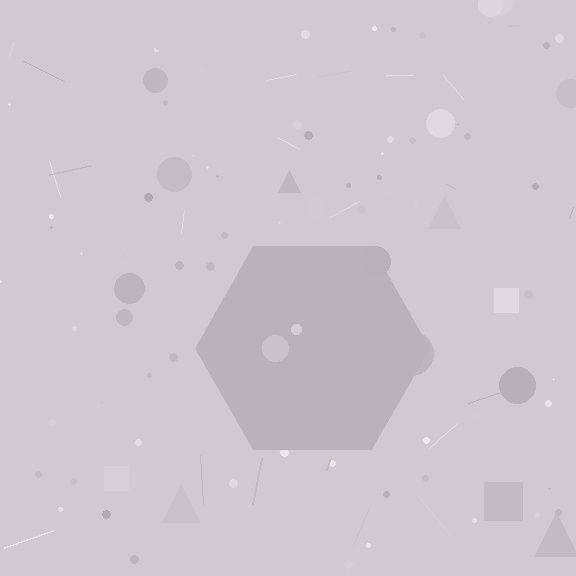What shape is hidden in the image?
A hexagon is hidden in the image.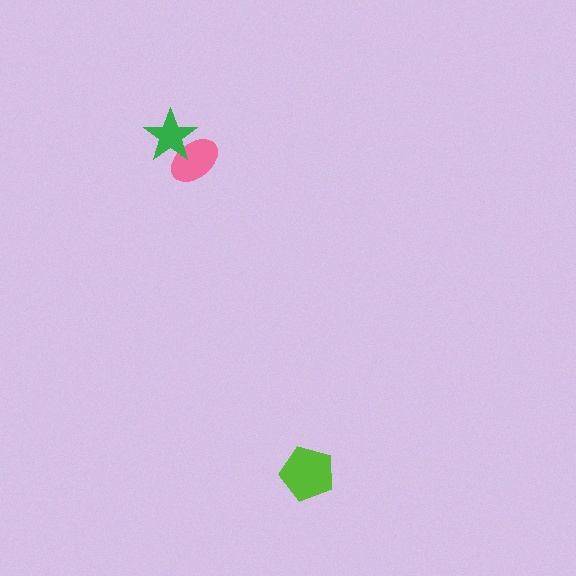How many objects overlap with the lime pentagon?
0 objects overlap with the lime pentagon.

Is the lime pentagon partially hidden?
No, no other shape covers it.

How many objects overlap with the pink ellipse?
1 object overlaps with the pink ellipse.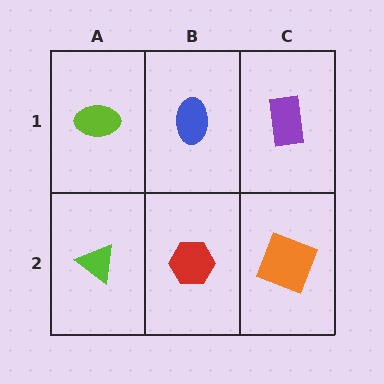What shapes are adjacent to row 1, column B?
A red hexagon (row 2, column B), a lime ellipse (row 1, column A), a purple rectangle (row 1, column C).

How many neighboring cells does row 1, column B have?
3.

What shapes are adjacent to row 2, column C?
A purple rectangle (row 1, column C), a red hexagon (row 2, column B).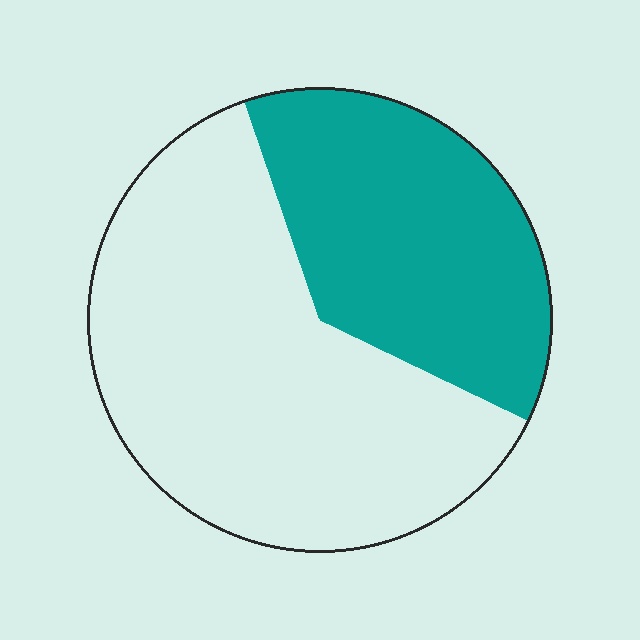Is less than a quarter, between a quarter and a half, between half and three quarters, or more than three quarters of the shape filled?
Between a quarter and a half.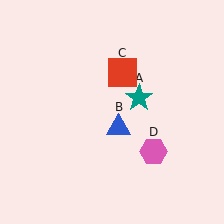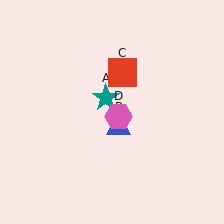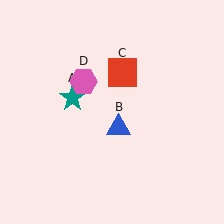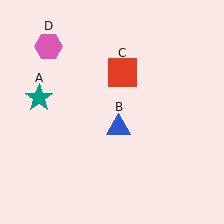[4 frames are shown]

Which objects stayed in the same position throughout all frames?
Blue triangle (object B) and red square (object C) remained stationary.